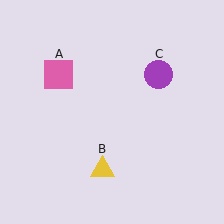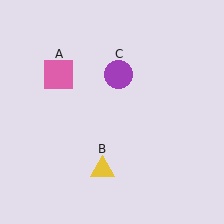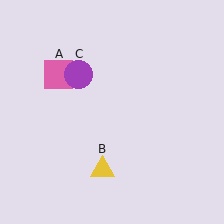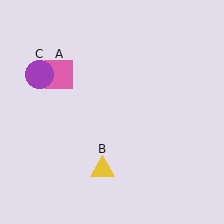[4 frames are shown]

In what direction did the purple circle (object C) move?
The purple circle (object C) moved left.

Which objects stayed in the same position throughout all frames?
Pink square (object A) and yellow triangle (object B) remained stationary.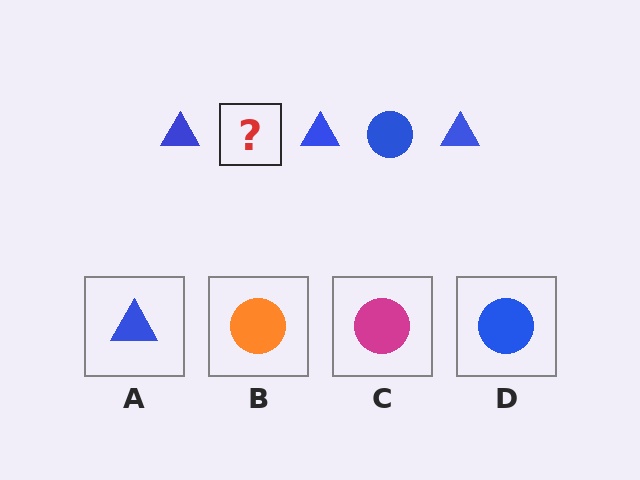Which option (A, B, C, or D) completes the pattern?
D.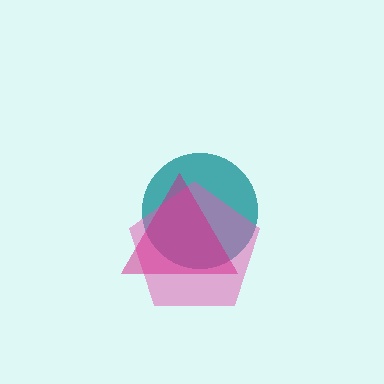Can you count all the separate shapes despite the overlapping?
Yes, there are 3 separate shapes.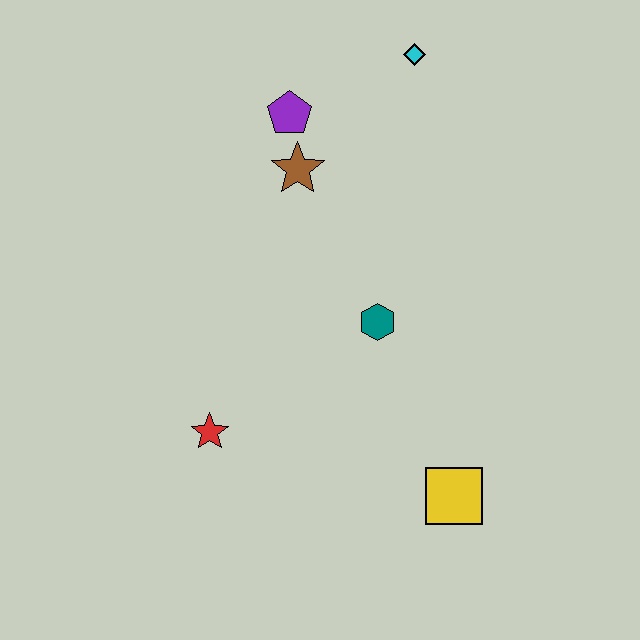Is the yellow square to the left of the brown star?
No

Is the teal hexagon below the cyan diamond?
Yes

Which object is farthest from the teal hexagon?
The cyan diamond is farthest from the teal hexagon.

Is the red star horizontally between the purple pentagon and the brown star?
No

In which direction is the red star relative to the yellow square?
The red star is to the left of the yellow square.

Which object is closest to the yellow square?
The teal hexagon is closest to the yellow square.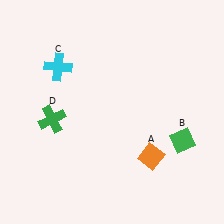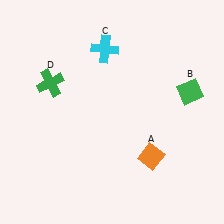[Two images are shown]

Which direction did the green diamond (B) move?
The green diamond (B) moved up.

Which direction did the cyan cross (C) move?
The cyan cross (C) moved right.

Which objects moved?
The objects that moved are: the green diamond (B), the cyan cross (C), the green cross (D).